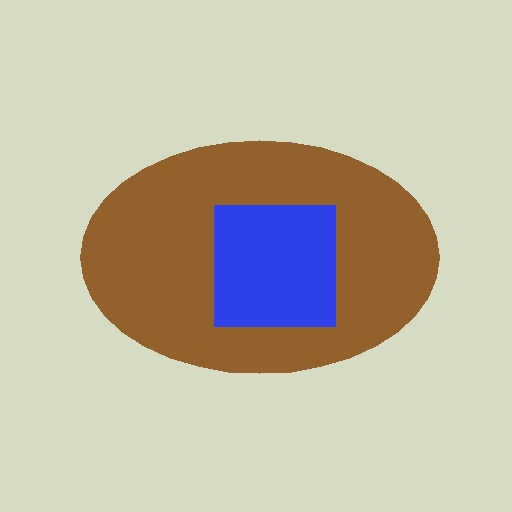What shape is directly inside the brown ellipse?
The blue square.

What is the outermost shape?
The brown ellipse.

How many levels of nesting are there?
2.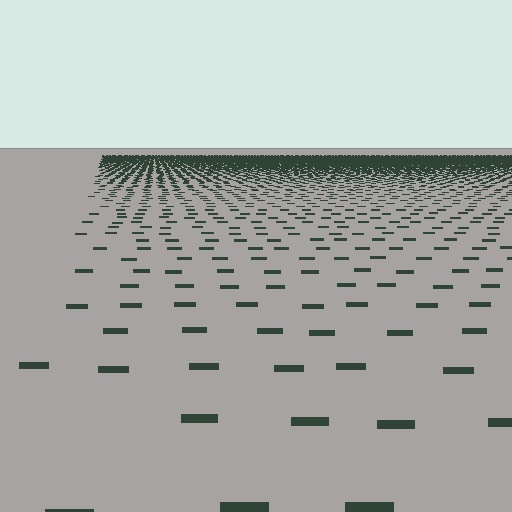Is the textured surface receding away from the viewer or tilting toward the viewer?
The surface is receding away from the viewer. Texture elements get smaller and denser toward the top.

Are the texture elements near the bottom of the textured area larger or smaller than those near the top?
Larger. Near the bottom, elements are closer to the viewer and appear at a bigger on-screen size.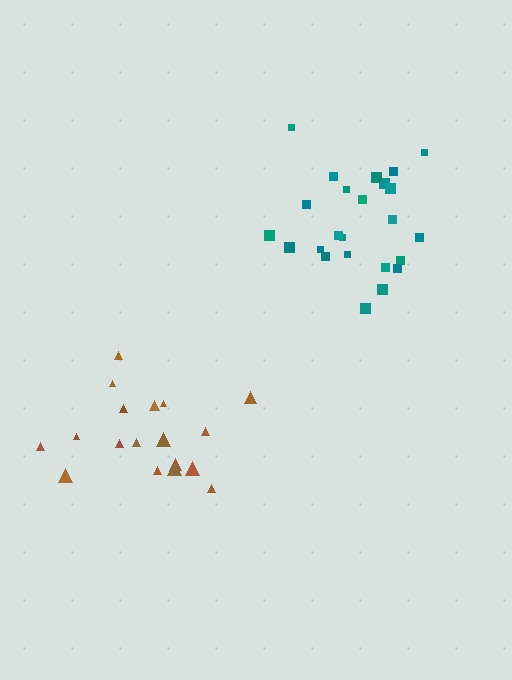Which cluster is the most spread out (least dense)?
Brown.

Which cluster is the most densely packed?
Teal.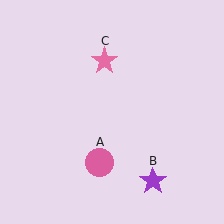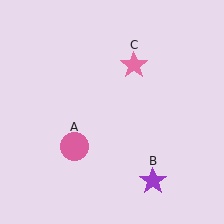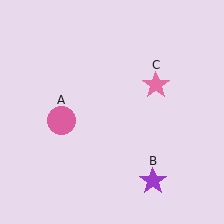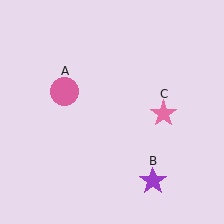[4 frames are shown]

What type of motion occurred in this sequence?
The pink circle (object A), pink star (object C) rotated clockwise around the center of the scene.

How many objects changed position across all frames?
2 objects changed position: pink circle (object A), pink star (object C).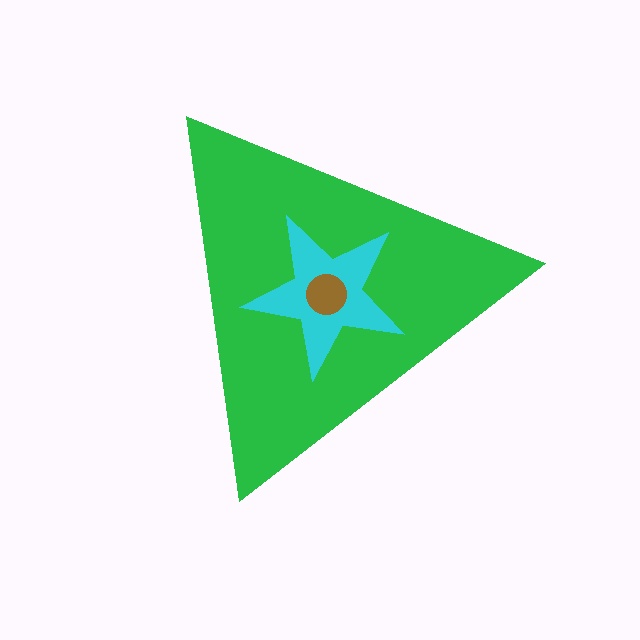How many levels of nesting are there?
3.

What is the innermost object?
The brown circle.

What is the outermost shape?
The green triangle.